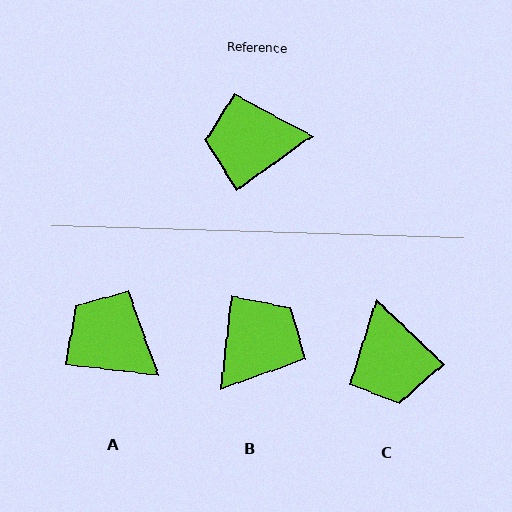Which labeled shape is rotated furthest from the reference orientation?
B, about 132 degrees away.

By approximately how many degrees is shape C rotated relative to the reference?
Approximately 101 degrees counter-clockwise.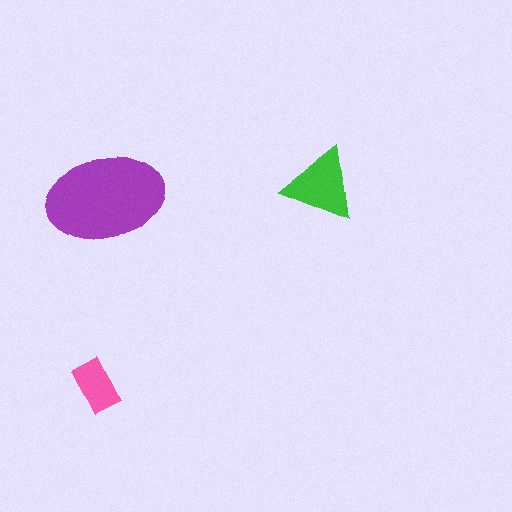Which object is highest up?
The green triangle is topmost.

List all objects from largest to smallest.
The purple ellipse, the green triangle, the pink rectangle.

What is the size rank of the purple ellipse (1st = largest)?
1st.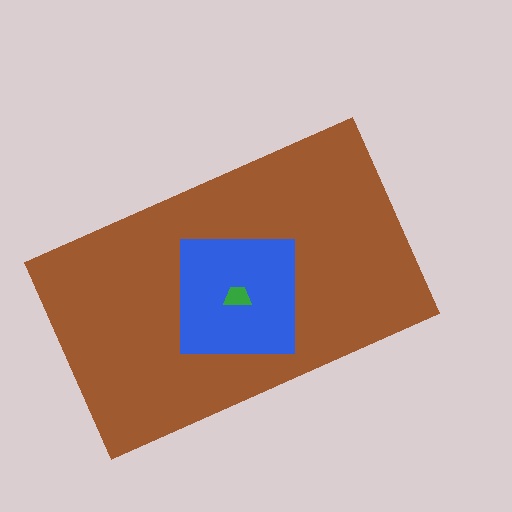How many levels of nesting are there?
3.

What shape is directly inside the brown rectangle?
The blue square.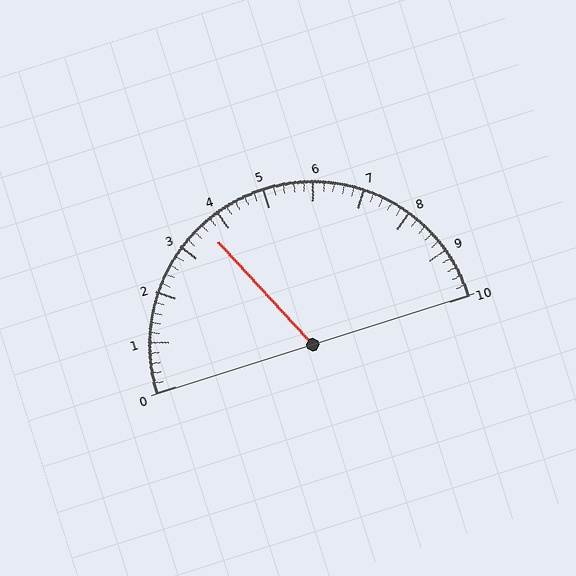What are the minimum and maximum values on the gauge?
The gauge ranges from 0 to 10.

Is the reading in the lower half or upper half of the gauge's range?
The reading is in the lower half of the range (0 to 10).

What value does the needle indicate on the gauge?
The needle indicates approximately 3.6.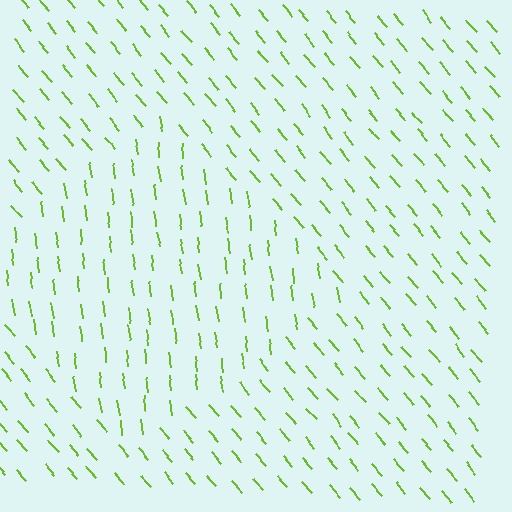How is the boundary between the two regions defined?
The boundary is defined purely by a change in line orientation (approximately 33 degrees difference). All lines are the same color and thickness.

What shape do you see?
I see a diamond.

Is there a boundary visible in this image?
Yes, there is a texture boundary formed by a change in line orientation.